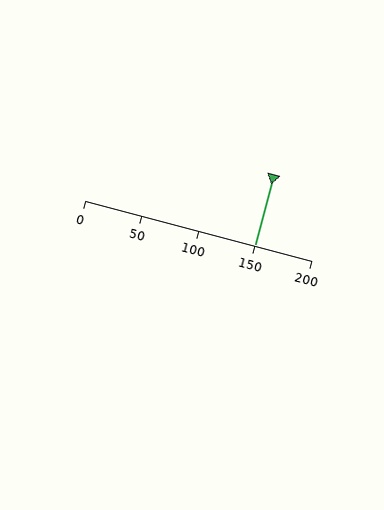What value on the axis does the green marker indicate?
The marker indicates approximately 150.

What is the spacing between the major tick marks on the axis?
The major ticks are spaced 50 apart.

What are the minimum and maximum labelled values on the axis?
The axis runs from 0 to 200.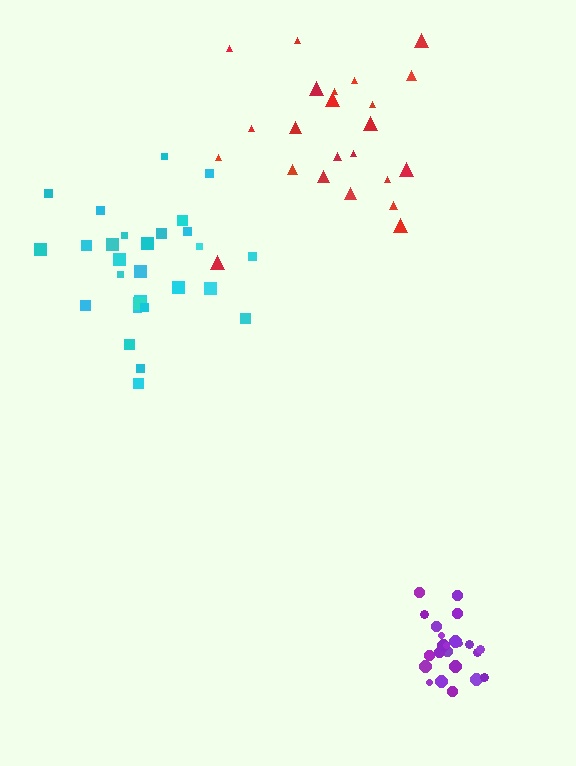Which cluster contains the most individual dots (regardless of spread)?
Cyan (28).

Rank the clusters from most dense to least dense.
purple, cyan, red.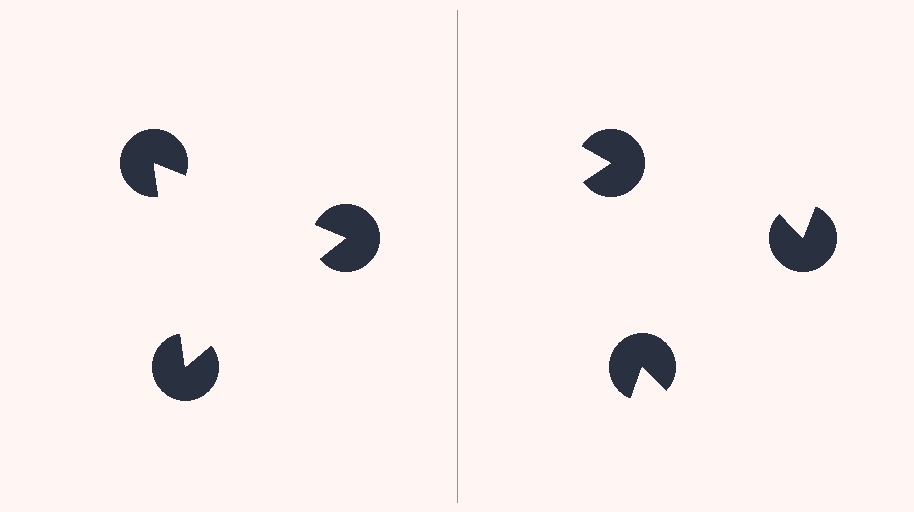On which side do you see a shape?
An illusory triangle appears on the left side. On the right side the wedge cuts are rotated, so no coherent shape forms.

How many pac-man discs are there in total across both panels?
6 — 3 on each side.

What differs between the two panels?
The pac-man discs are positioned identically on both sides; only the wedge orientations differ. On the left they align to a triangle; on the right they are misaligned.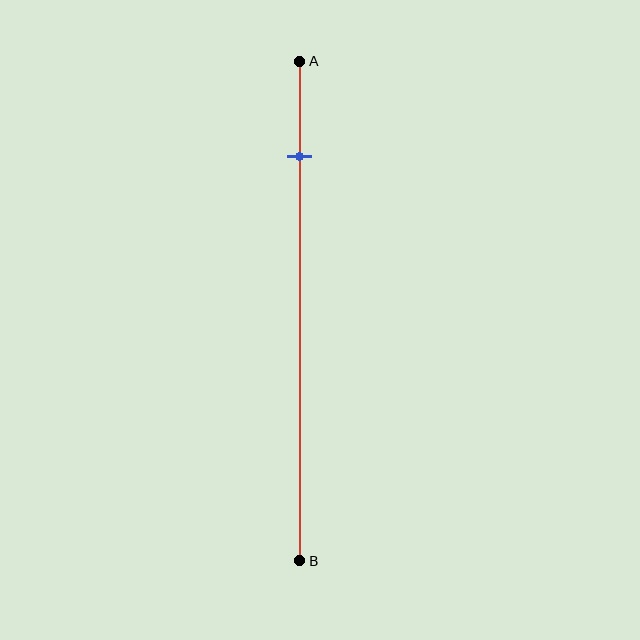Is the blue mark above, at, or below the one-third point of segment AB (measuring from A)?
The blue mark is above the one-third point of segment AB.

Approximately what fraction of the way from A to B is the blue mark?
The blue mark is approximately 20% of the way from A to B.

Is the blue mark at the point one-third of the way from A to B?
No, the mark is at about 20% from A, not at the 33% one-third point.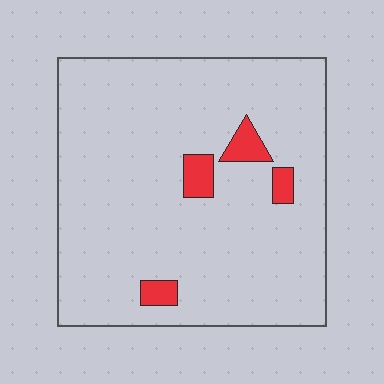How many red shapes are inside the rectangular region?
4.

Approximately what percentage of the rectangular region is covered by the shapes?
Approximately 5%.